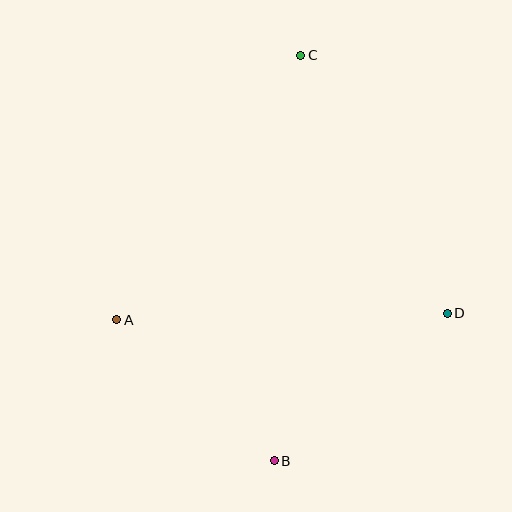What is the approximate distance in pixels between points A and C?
The distance between A and C is approximately 322 pixels.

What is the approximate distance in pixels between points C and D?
The distance between C and D is approximately 297 pixels.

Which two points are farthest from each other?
Points B and C are farthest from each other.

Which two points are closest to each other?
Points A and B are closest to each other.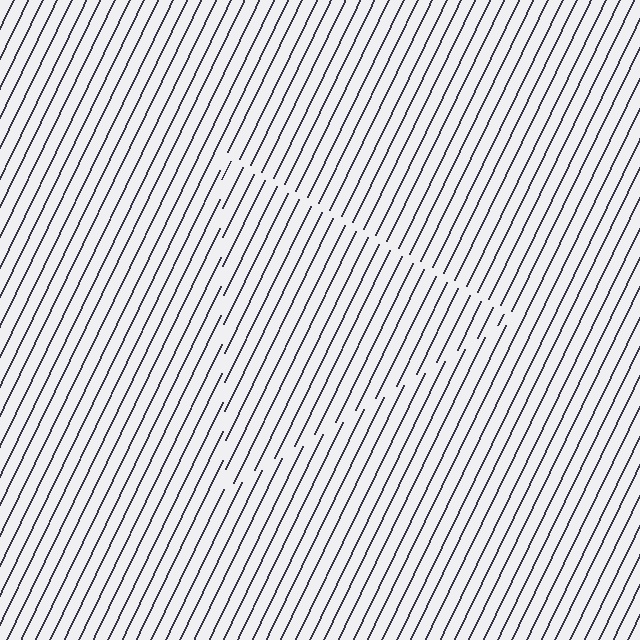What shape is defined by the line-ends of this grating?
An illusory triangle. The interior of the shape contains the same grating, shifted by half a period — the contour is defined by the phase discontinuity where line-ends from the inner and outer gratings abut.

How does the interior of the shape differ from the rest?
The interior of the shape contains the same grating, shifted by half a period — the contour is defined by the phase discontinuity where line-ends from the inner and outer gratings abut.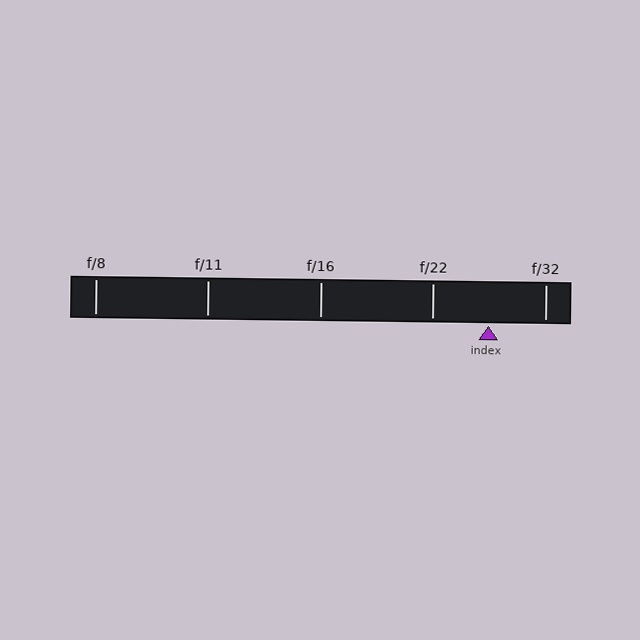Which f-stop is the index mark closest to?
The index mark is closest to f/22.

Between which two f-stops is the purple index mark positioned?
The index mark is between f/22 and f/32.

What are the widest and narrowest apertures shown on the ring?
The widest aperture shown is f/8 and the narrowest is f/32.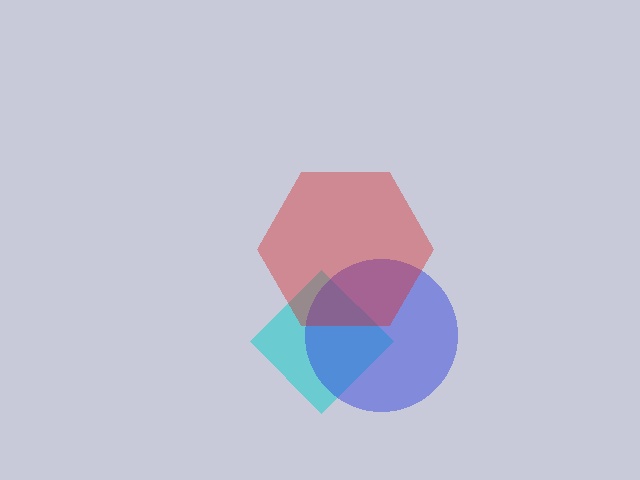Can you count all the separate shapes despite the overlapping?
Yes, there are 3 separate shapes.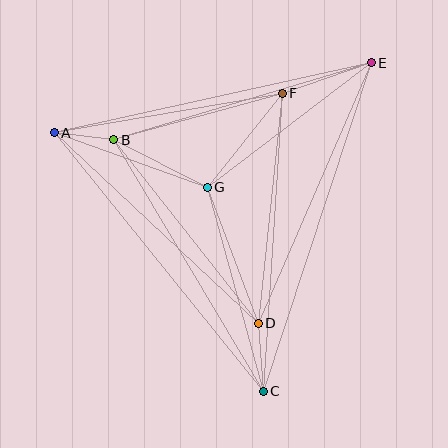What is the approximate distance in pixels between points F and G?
The distance between F and G is approximately 120 pixels.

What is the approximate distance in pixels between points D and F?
The distance between D and F is approximately 231 pixels.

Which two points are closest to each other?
Points A and B are closest to each other.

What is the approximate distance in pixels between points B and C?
The distance between B and C is approximately 293 pixels.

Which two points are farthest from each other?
Points C and E are farthest from each other.